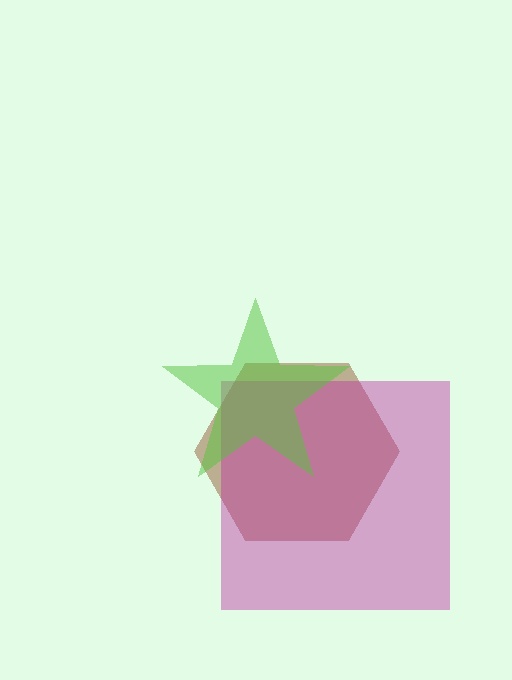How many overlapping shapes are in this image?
There are 3 overlapping shapes in the image.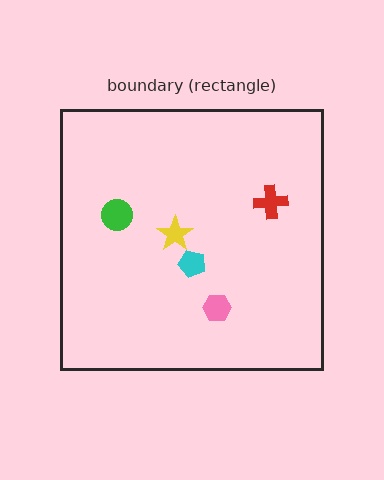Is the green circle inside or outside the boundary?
Inside.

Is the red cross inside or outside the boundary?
Inside.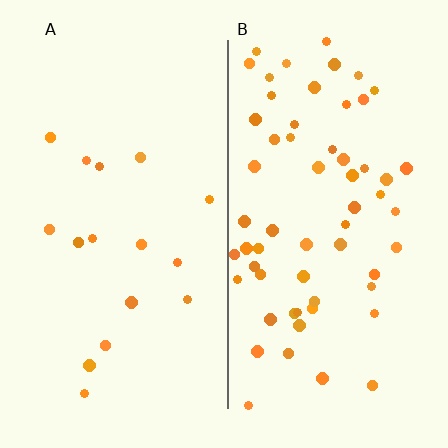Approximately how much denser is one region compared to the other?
Approximately 3.7× — region B over region A.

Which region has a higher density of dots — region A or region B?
B (the right).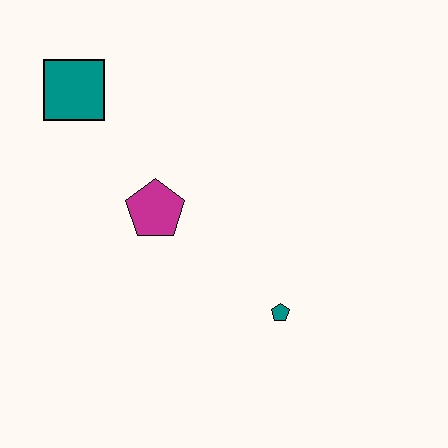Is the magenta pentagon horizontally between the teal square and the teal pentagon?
Yes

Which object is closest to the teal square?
The magenta pentagon is closest to the teal square.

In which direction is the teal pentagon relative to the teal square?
The teal pentagon is below the teal square.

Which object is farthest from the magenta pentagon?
The teal pentagon is farthest from the magenta pentagon.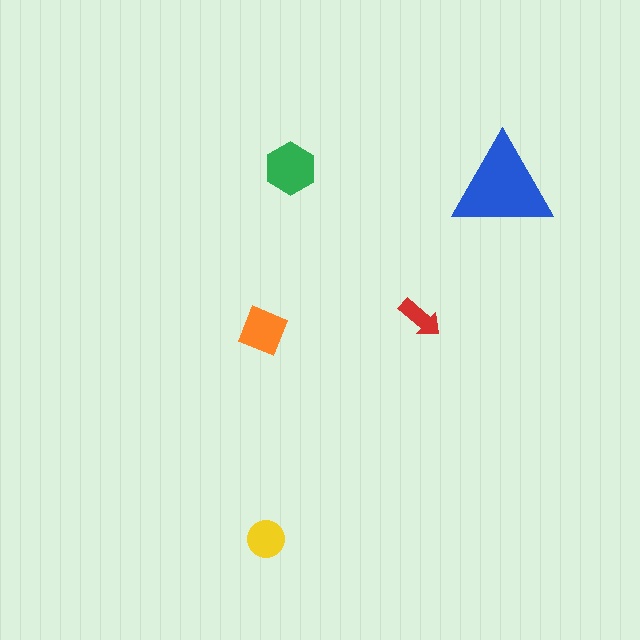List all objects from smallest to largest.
The red arrow, the yellow circle, the orange diamond, the green hexagon, the blue triangle.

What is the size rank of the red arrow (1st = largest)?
5th.